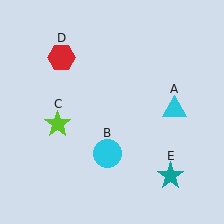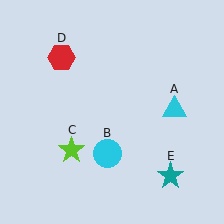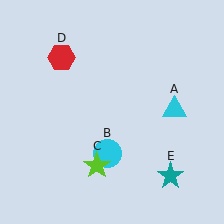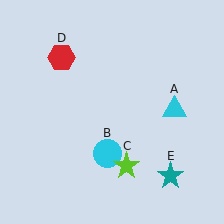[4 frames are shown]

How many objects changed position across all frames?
1 object changed position: lime star (object C).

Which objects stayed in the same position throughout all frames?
Cyan triangle (object A) and cyan circle (object B) and red hexagon (object D) and teal star (object E) remained stationary.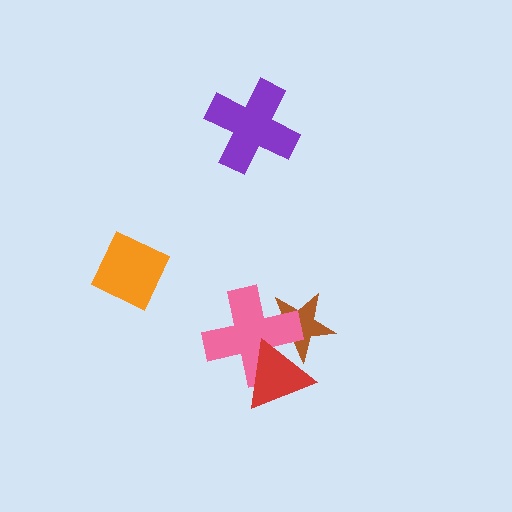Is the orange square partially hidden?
No, no other shape covers it.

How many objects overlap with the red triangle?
2 objects overlap with the red triangle.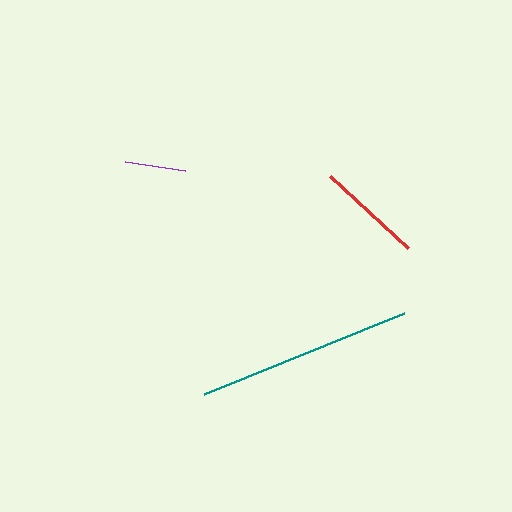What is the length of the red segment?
The red segment is approximately 105 pixels long.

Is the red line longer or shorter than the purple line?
The red line is longer than the purple line.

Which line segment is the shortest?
The purple line is the shortest at approximately 61 pixels.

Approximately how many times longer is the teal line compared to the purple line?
The teal line is approximately 3.5 times the length of the purple line.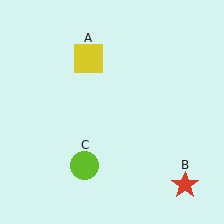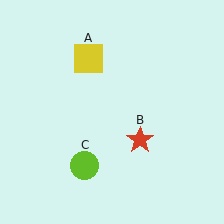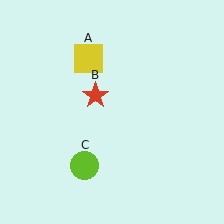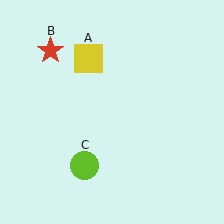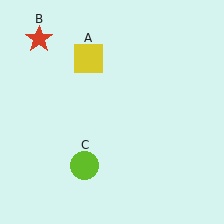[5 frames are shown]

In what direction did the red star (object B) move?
The red star (object B) moved up and to the left.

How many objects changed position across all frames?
1 object changed position: red star (object B).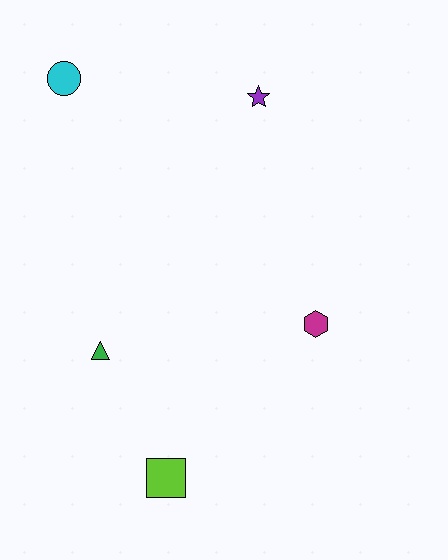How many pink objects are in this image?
There are no pink objects.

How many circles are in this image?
There is 1 circle.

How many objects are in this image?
There are 5 objects.